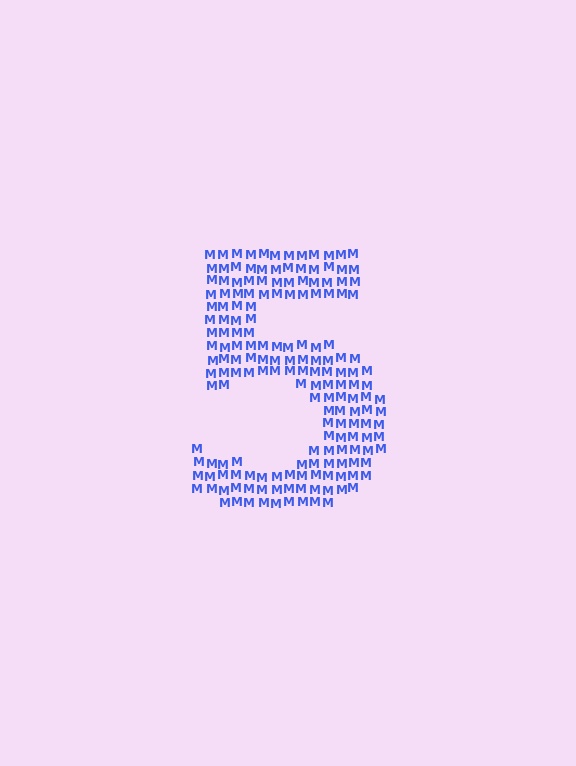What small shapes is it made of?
It is made of small letter M's.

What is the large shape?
The large shape is the digit 5.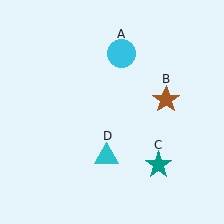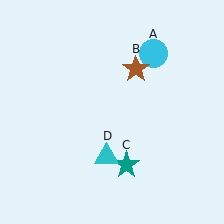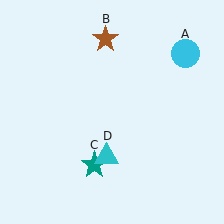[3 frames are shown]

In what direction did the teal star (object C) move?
The teal star (object C) moved left.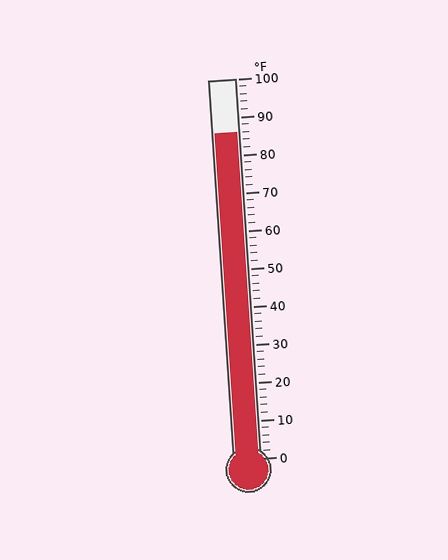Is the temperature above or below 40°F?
The temperature is above 40°F.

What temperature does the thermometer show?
The thermometer shows approximately 86°F.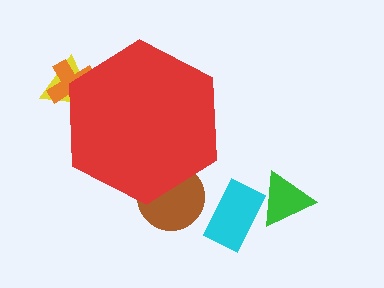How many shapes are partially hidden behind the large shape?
3 shapes are partially hidden.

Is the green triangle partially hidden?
No, the green triangle is fully visible.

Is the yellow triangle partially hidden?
Yes, the yellow triangle is partially hidden behind the red hexagon.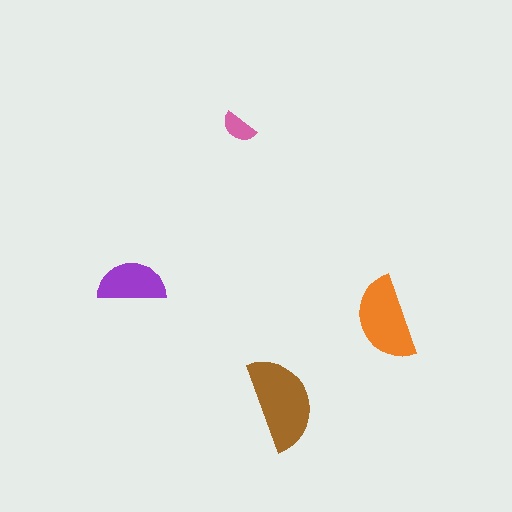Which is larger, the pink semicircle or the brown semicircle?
The brown one.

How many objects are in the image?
There are 4 objects in the image.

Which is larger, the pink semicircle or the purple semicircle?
The purple one.